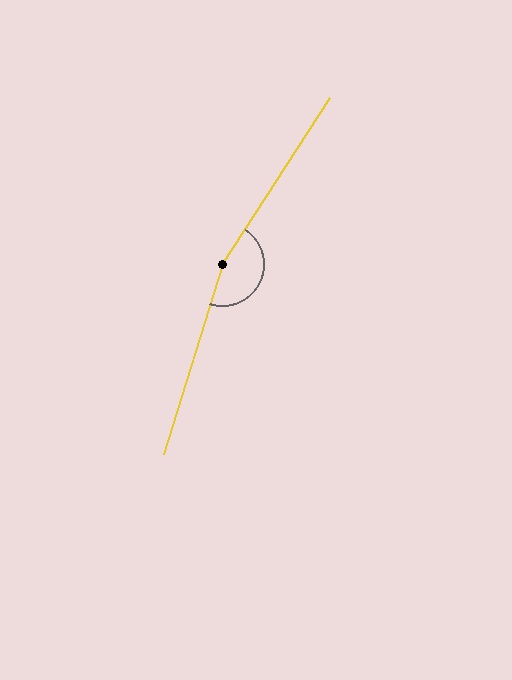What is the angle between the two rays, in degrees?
Approximately 164 degrees.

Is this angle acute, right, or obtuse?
It is obtuse.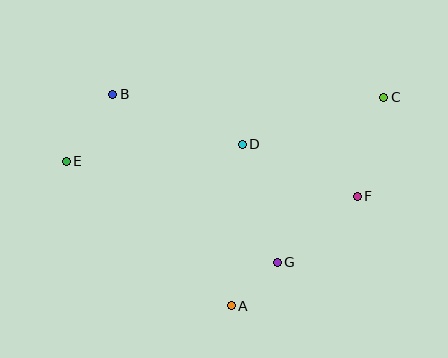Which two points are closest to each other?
Points A and G are closest to each other.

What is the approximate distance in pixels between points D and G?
The distance between D and G is approximately 123 pixels.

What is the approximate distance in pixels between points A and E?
The distance between A and E is approximately 219 pixels.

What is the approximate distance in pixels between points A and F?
The distance between A and F is approximately 167 pixels.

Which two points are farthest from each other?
Points C and E are farthest from each other.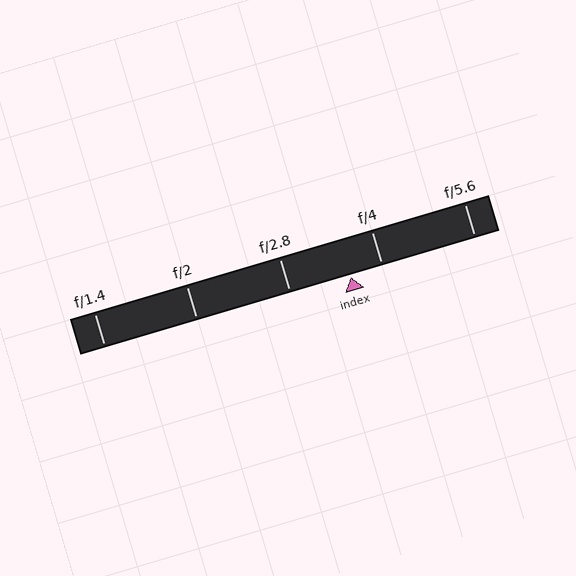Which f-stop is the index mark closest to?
The index mark is closest to f/4.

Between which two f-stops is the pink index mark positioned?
The index mark is between f/2.8 and f/4.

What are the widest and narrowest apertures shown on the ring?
The widest aperture shown is f/1.4 and the narrowest is f/5.6.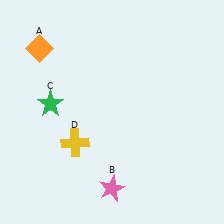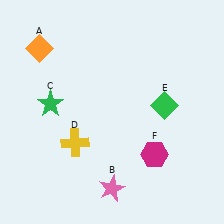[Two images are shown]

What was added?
A green diamond (E), a magenta hexagon (F) were added in Image 2.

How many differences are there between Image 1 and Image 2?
There are 2 differences between the two images.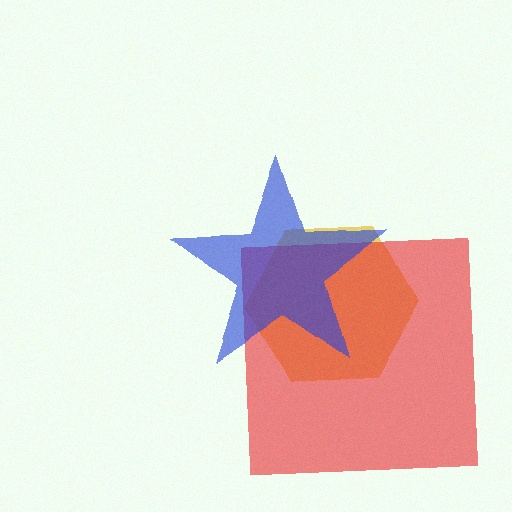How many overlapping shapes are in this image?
There are 3 overlapping shapes in the image.